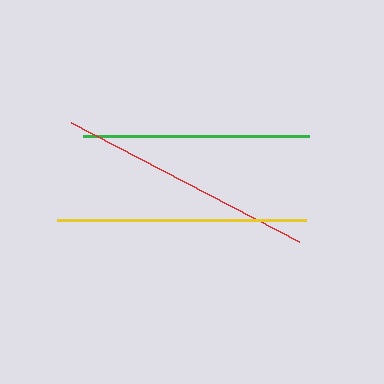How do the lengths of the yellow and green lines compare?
The yellow and green lines are approximately the same length.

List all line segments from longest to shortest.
From longest to shortest: red, yellow, green.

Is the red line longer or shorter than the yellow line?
The red line is longer than the yellow line.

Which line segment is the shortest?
The green line is the shortest at approximately 227 pixels.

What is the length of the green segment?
The green segment is approximately 227 pixels long.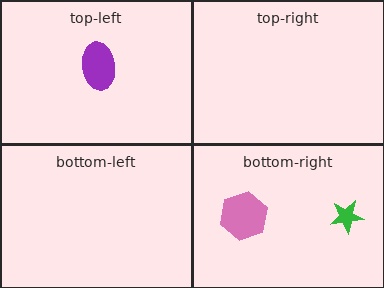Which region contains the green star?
The bottom-right region.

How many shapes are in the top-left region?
1.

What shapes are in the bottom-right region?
The green star, the pink hexagon.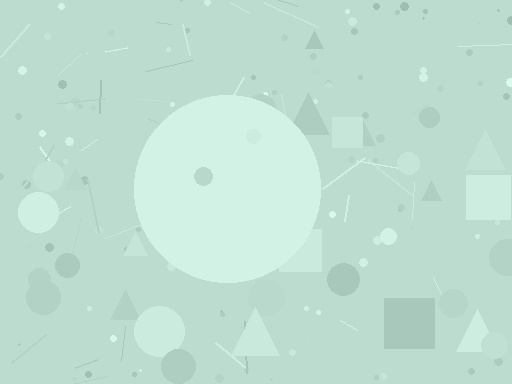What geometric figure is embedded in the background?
A circle is embedded in the background.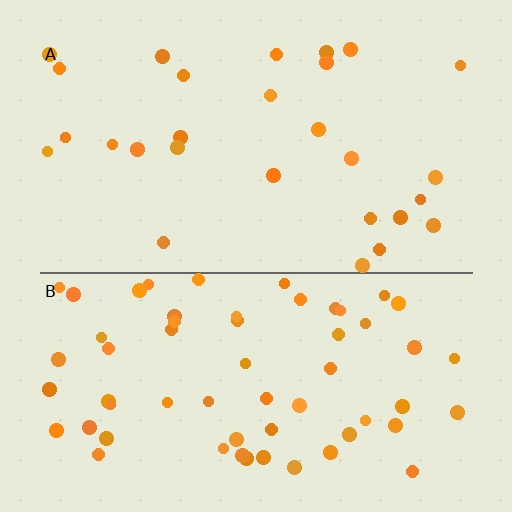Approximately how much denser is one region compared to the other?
Approximately 2.2× — region B over region A.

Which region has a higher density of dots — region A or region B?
B (the bottom).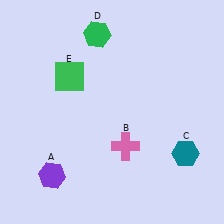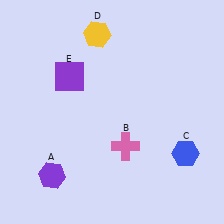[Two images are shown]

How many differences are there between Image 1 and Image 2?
There are 3 differences between the two images.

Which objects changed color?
C changed from teal to blue. D changed from green to yellow. E changed from green to purple.